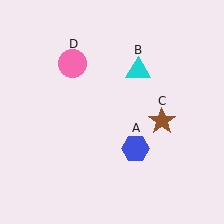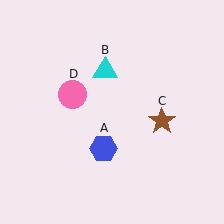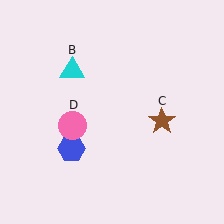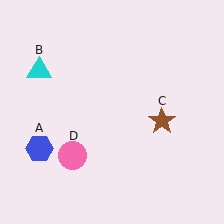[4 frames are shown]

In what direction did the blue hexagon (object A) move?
The blue hexagon (object A) moved left.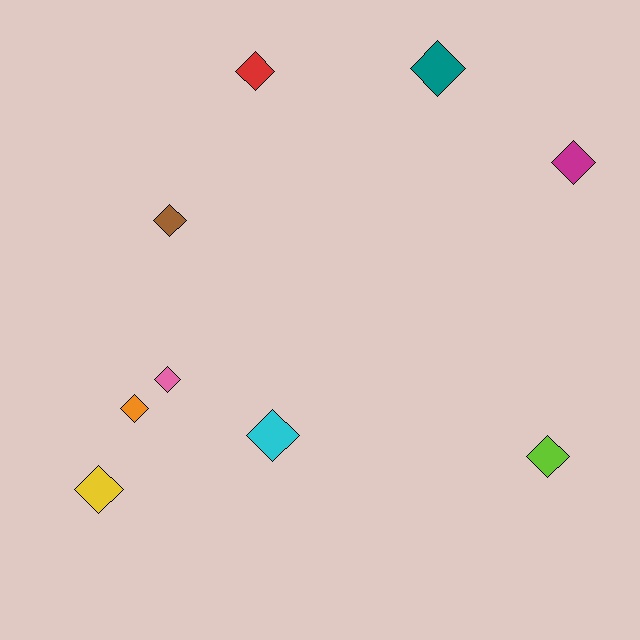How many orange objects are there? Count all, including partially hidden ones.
There is 1 orange object.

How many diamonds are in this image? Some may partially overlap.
There are 9 diamonds.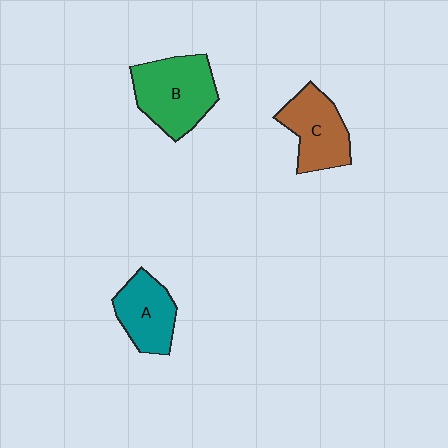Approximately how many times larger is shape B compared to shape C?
Approximately 1.3 times.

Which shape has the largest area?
Shape B (green).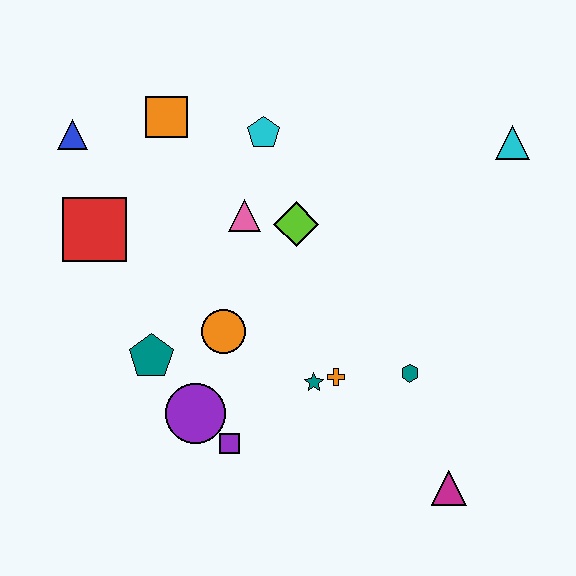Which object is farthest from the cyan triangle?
The blue triangle is farthest from the cyan triangle.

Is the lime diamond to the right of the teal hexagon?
No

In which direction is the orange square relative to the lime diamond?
The orange square is to the left of the lime diamond.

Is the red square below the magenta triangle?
No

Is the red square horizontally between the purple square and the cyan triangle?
No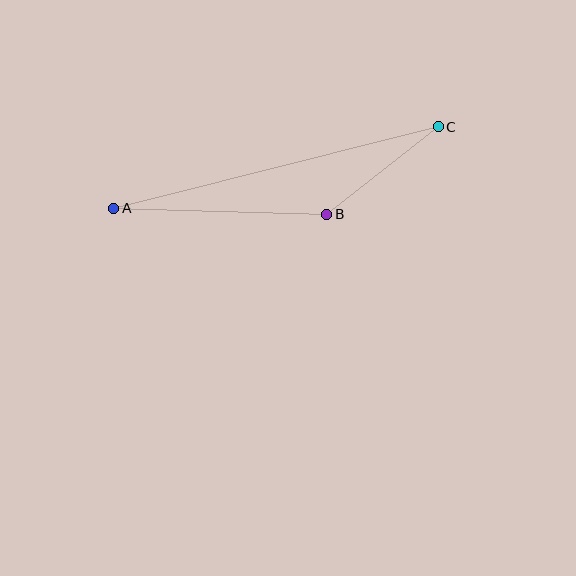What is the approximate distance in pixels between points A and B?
The distance between A and B is approximately 213 pixels.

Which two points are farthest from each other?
Points A and C are farthest from each other.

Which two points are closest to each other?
Points B and C are closest to each other.